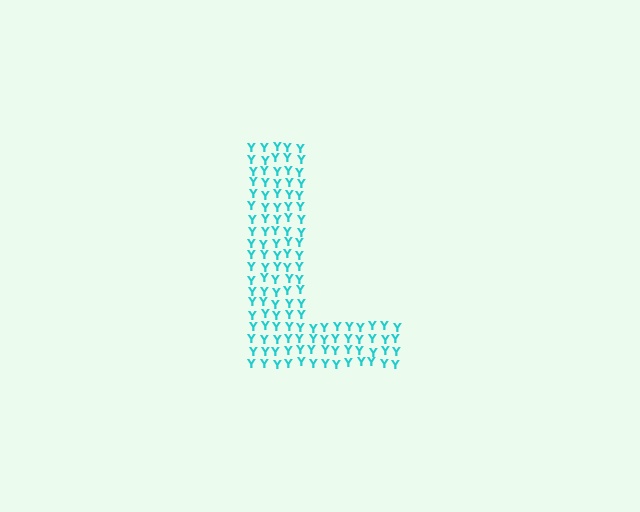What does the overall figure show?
The overall figure shows the letter L.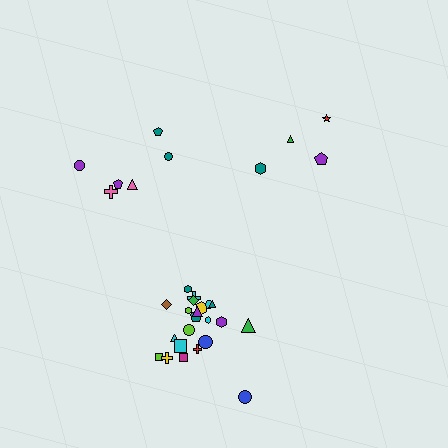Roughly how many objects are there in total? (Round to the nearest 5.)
Roughly 30 objects in total.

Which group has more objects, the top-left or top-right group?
The top-left group.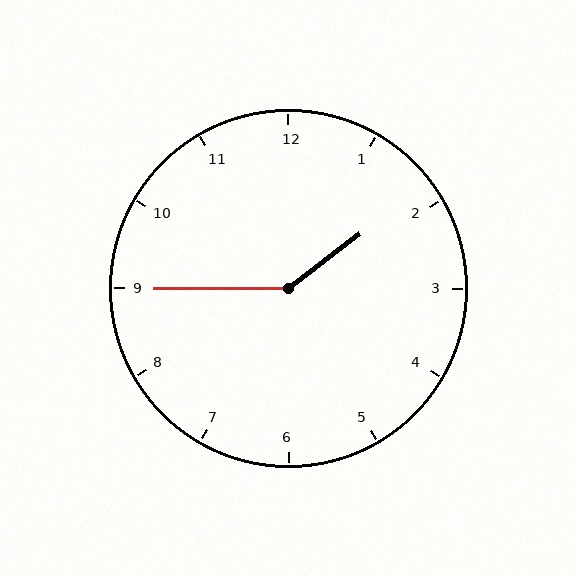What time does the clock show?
1:45.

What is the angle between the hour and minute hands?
Approximately 142 degrees.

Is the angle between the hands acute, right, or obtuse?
It is obtuse.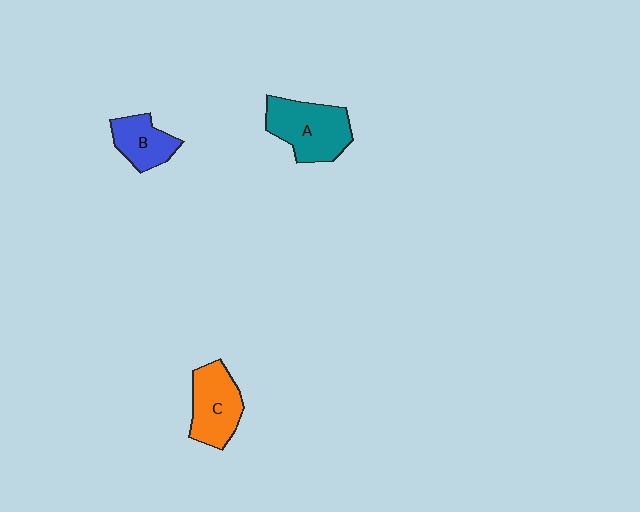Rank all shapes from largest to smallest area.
From largest to smallest: A (teal), C (orange), B (blue).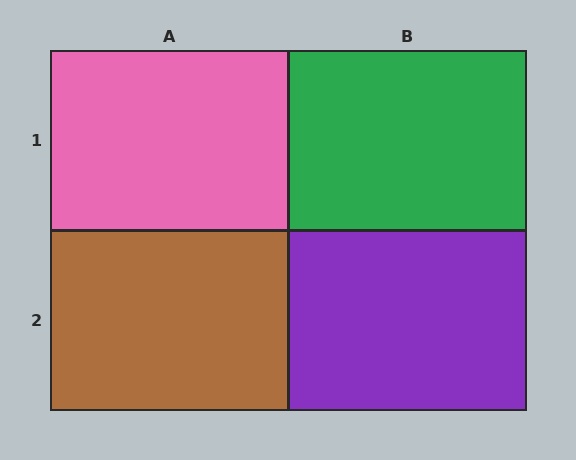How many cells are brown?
1 cell is brown.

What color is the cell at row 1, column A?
Pink.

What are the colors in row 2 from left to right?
Brown, purple.